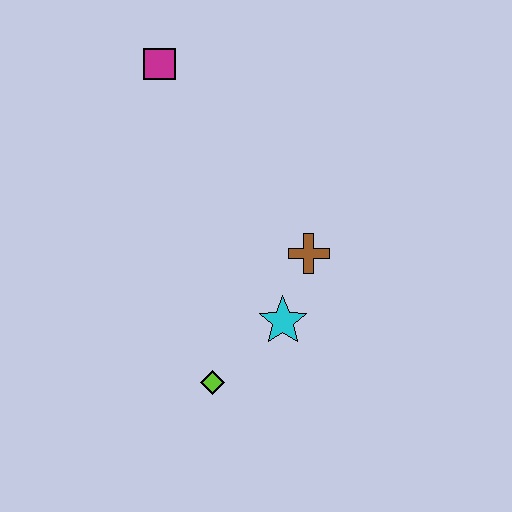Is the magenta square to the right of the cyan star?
No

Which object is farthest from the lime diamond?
The magenta square is farthest from the lime diamond.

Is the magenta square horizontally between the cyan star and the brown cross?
No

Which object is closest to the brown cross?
The cyan star is closest to the brown cross.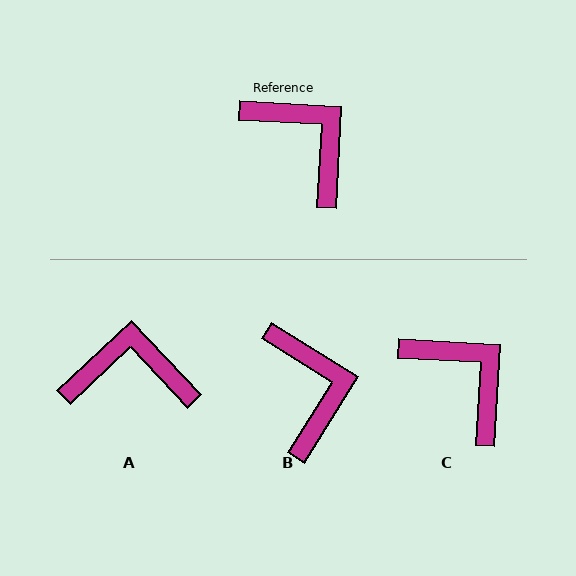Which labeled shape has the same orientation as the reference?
C.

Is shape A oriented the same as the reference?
No, it is off by about 47 degrees.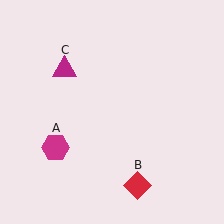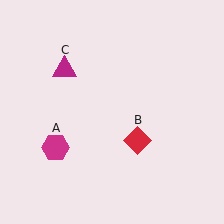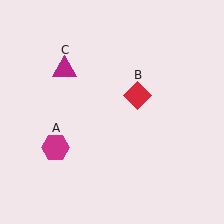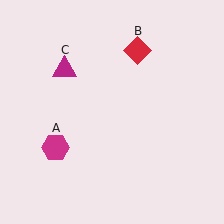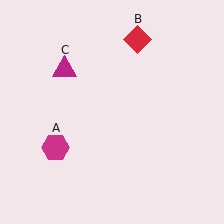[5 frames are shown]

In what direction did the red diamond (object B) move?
The red diamond (object B) moved up.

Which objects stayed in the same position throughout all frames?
Magenta hexagon (object A) and magenta triangle (object C) remained stationary.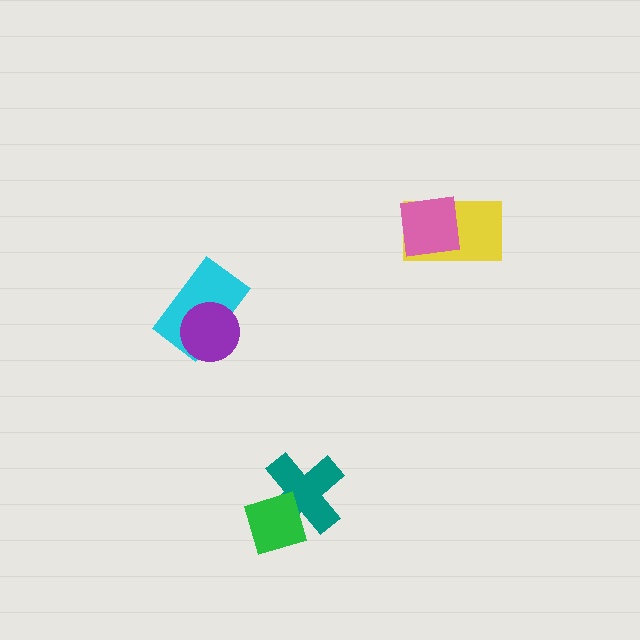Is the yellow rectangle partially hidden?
Yes, it is partially covered by another shape.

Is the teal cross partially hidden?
Yes, it is partially covered by another shape.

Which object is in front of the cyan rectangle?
The purple circle is in front of the cyan rectangle.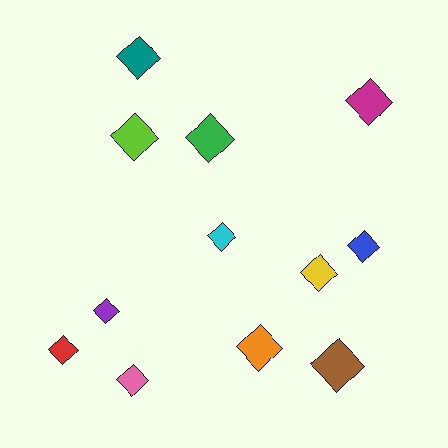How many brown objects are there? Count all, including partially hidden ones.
There is 1 brown object.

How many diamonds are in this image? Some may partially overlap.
There are 12 diamonds.